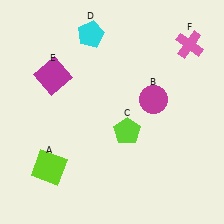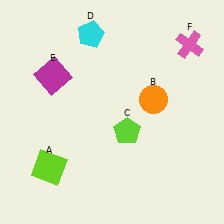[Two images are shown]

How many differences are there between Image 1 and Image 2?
There is 1 difference between the two images.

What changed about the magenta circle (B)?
In Image 1, B is magenta. In Image 2, it changed to orange.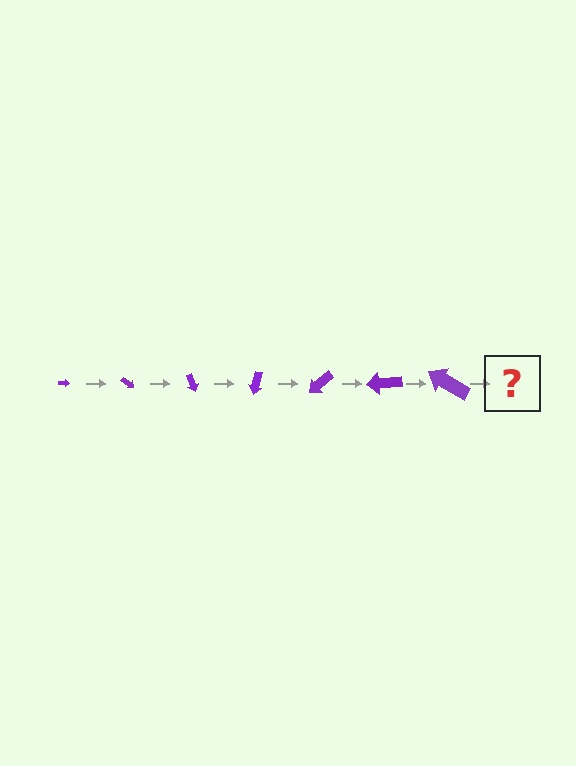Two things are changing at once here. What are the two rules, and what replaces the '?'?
The two rules are that the arrow grows larger each step and it rotates 35 degrees each step. The '?' should be an arrow, larger than the previous one and rotated 245 degrees from the start.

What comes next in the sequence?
The next element should be an arrow, larger than the previous one and rotated 245 degrees from the start.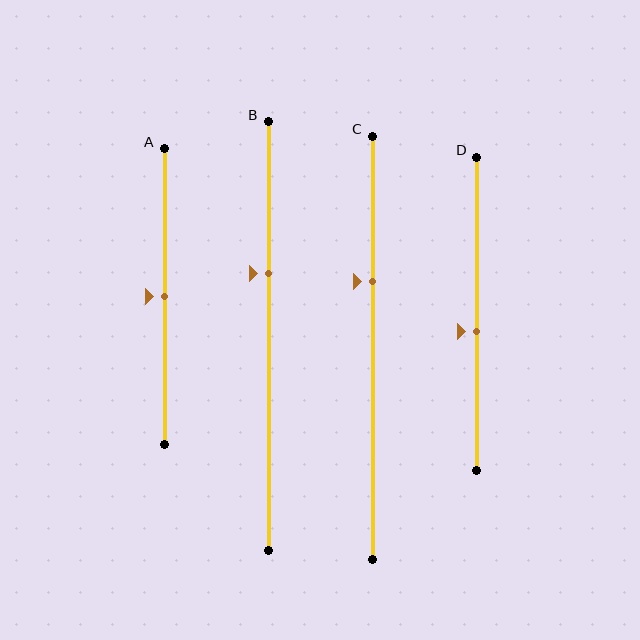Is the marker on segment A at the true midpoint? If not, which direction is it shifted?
Yes, the marker on segment A is at the true midpoint.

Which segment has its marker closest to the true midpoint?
Segment A has its marker closest to the true midpoint.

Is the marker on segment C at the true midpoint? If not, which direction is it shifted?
No, the marker on segment C is shifted upward by about 16% of the segment length.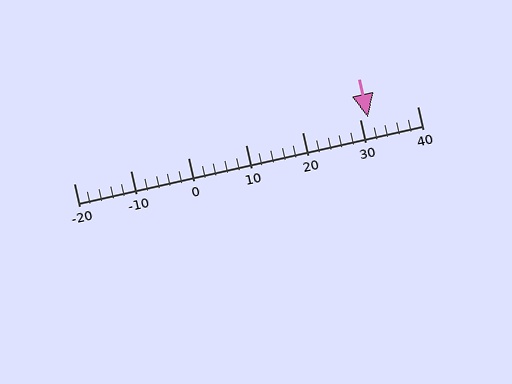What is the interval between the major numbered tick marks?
The major tick marks are spaced 10 units apart.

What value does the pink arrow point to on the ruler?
The pink arrow points to approximately 31.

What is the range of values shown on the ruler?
The ruler shows values from -20 to 40.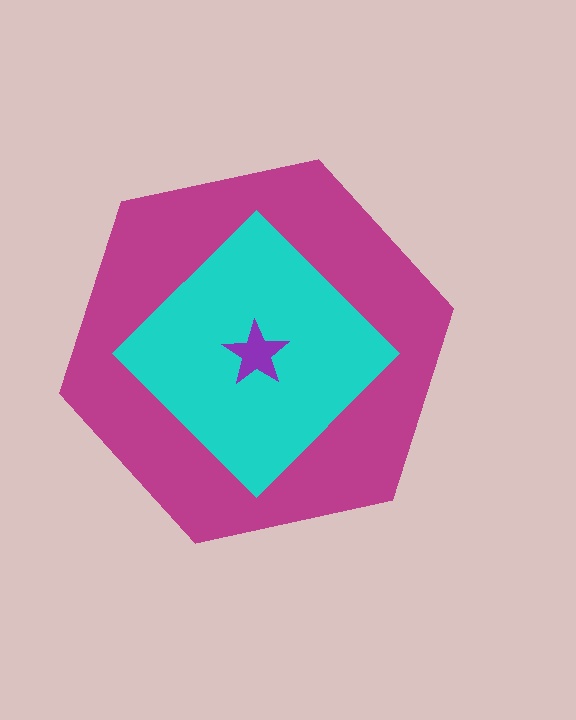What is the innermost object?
The purple star.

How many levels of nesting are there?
3.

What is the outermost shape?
The magenta hexagon.